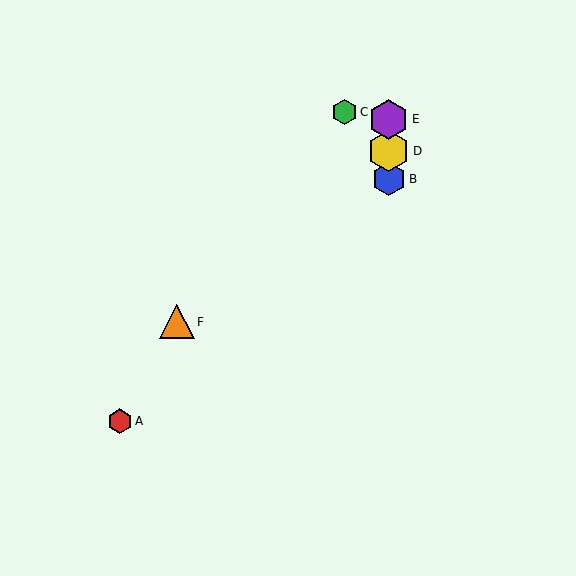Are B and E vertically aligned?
Yes, both are at x≈389.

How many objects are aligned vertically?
3 objects (B, D, E) are aligned vertically.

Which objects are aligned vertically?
Objects B, D, E are aligned vertically.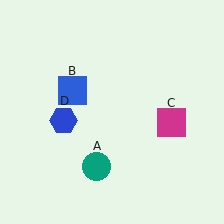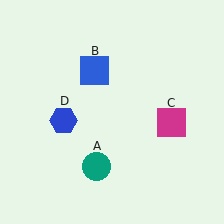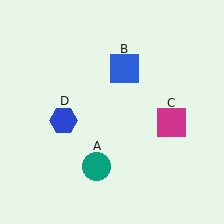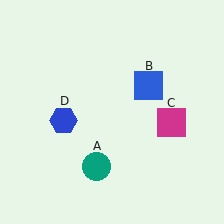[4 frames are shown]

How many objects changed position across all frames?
1 object changed position: blue square (object B).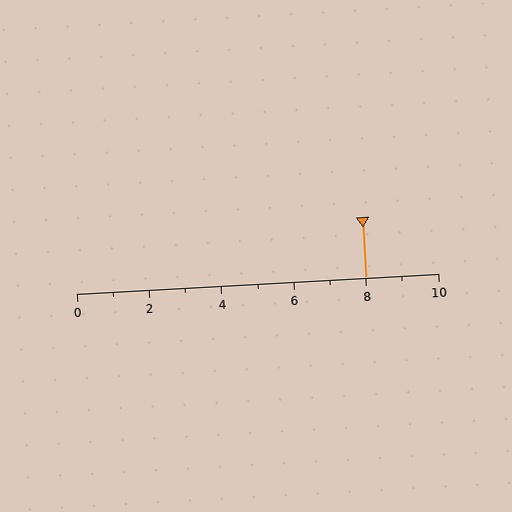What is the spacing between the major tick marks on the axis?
The major ticks are spaced 2 apart.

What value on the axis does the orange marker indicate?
The marker indicates approximately 8.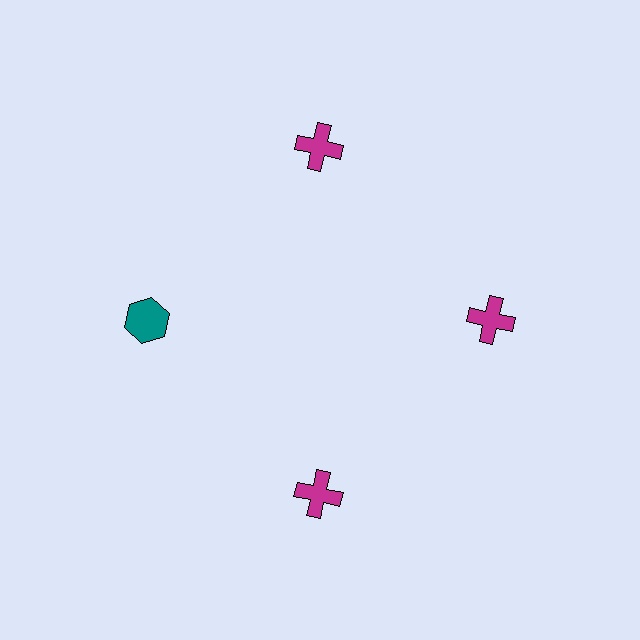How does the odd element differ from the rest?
It differs in both color (teal instead of magenta) and shape (hexagon instead of cross).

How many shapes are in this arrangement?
There are 4 shapes arranged in a ring pattern.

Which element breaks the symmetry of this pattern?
The teal hexagon at roughly the 9 o'clock position breaks the symmetry. All other shapes are magenta crosses.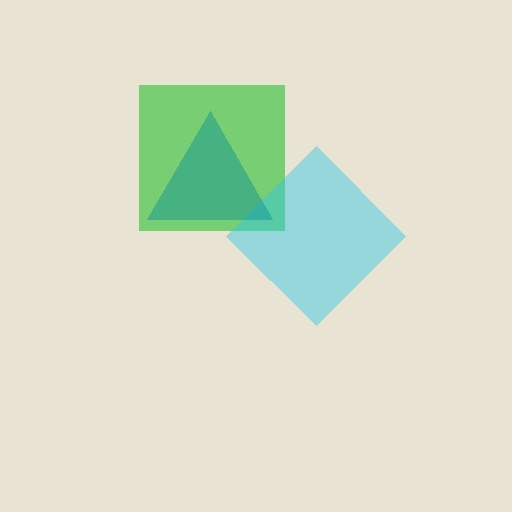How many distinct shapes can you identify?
There are 3 distinct shapes: a green square, a cyan diamond, a teal triangle.